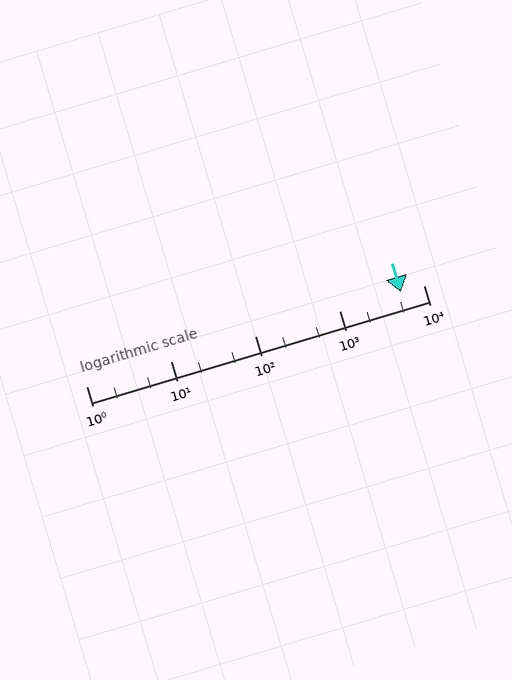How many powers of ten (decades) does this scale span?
The scale spans 4 decades, from 1 to 10000.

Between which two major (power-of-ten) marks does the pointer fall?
The pointer is between 1000 and 10000.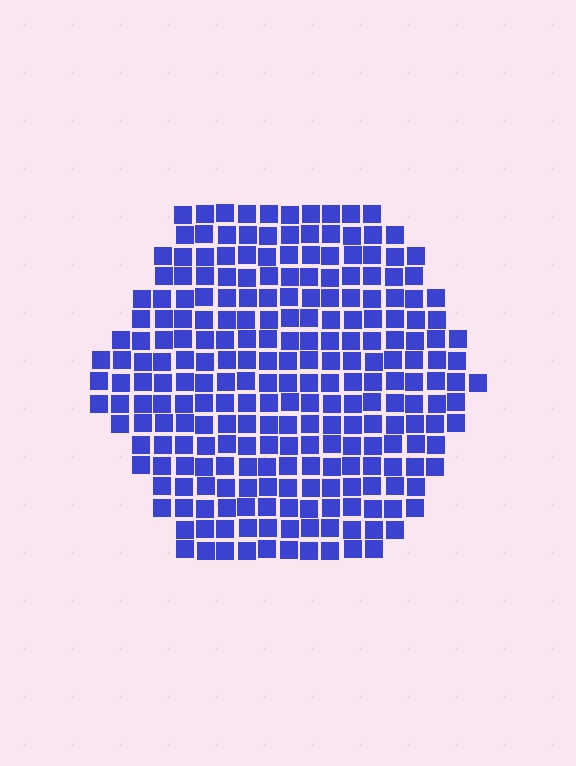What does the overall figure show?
The overall figure shows a hexagon.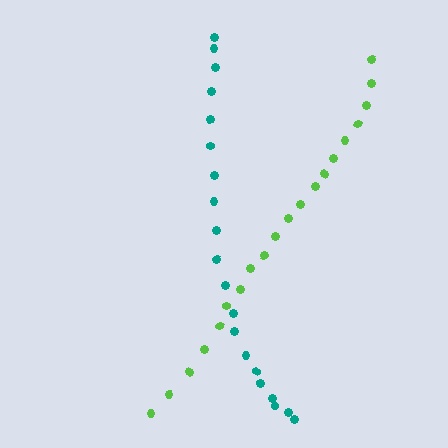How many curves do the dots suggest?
There are 2 distinct paths.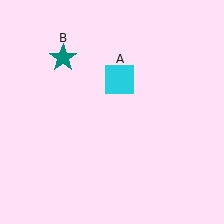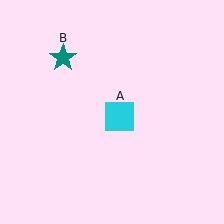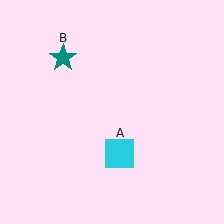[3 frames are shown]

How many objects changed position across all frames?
1 object changed position: cyan square (object A).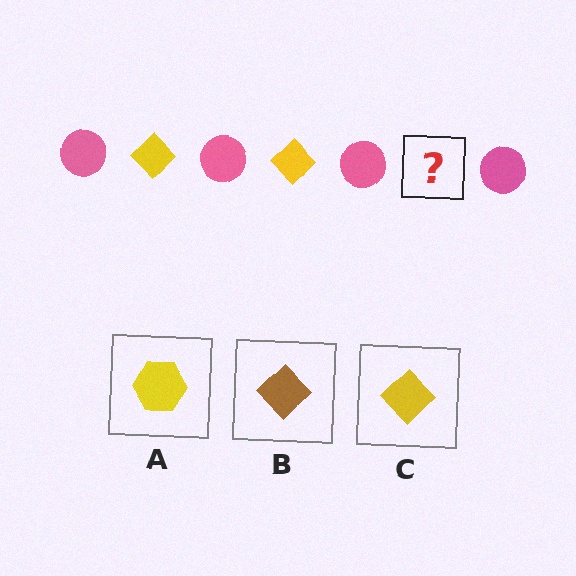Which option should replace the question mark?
Option C.